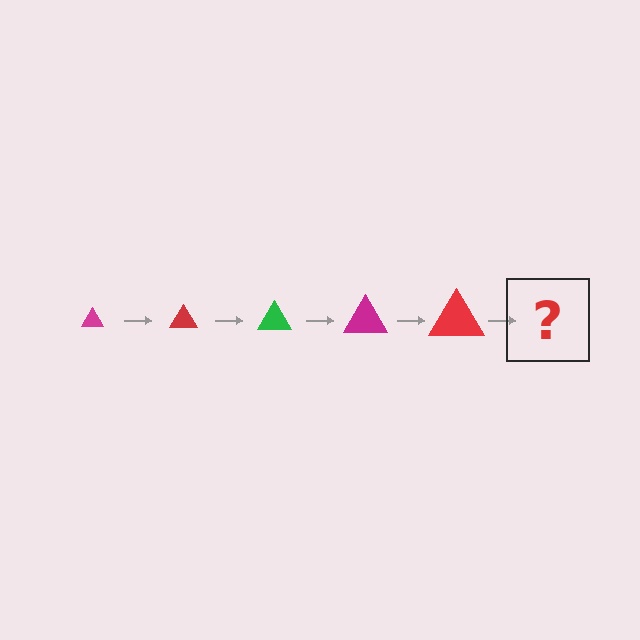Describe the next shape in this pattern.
It should be a green triangle, larger than the previous one.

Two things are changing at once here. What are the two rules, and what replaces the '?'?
The two rules are that the triangle grows larger each step and the color cycles through magenta, red, and green. The '?' should be a green triangle, larger than the previous one.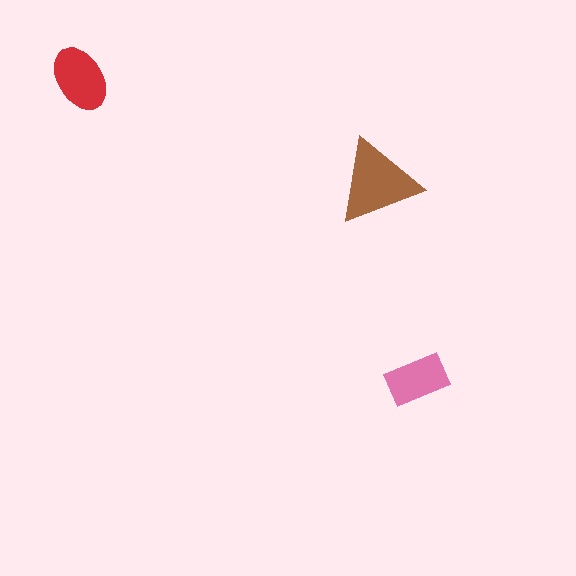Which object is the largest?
The brown triangle.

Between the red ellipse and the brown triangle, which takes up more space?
The brown triangle.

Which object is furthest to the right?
The pink rectangle is rightmost.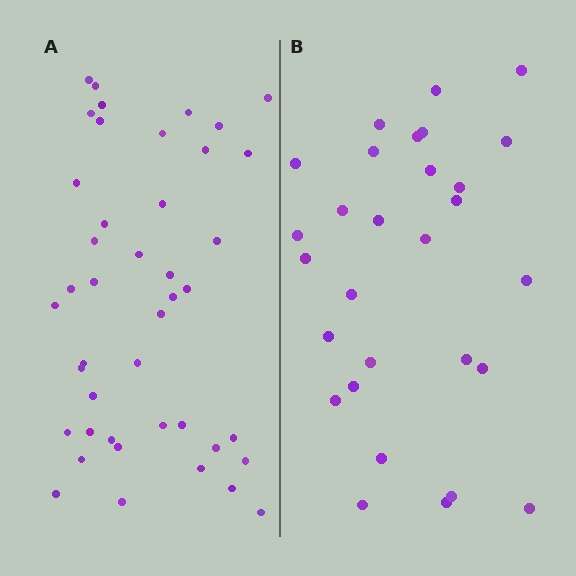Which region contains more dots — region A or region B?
Region A (the left region) has more dots.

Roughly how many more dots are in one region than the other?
Region A has approximately 15 more dots than region B.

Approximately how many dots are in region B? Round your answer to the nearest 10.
About 30 dots. (The exact count is 29, which rounds to 30.)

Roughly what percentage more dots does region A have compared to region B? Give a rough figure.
About 50% more.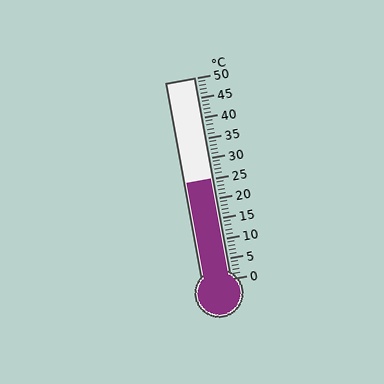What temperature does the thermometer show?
The thermometer shows approximately 25°C.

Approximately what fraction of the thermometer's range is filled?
The thermometer is filled to approximately 50% of its range.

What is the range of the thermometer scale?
The thermometer scale ranges from 0°C to 50°C.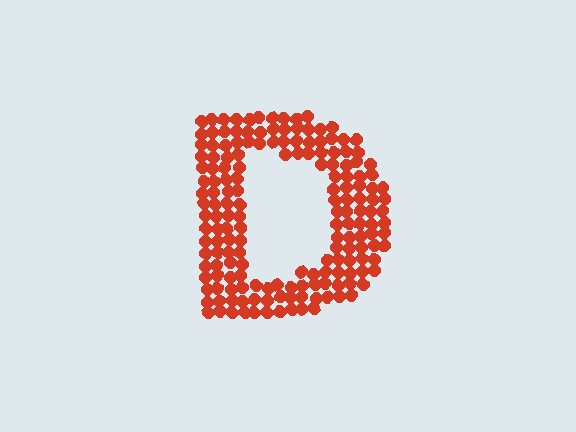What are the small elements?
The small elements are circles.